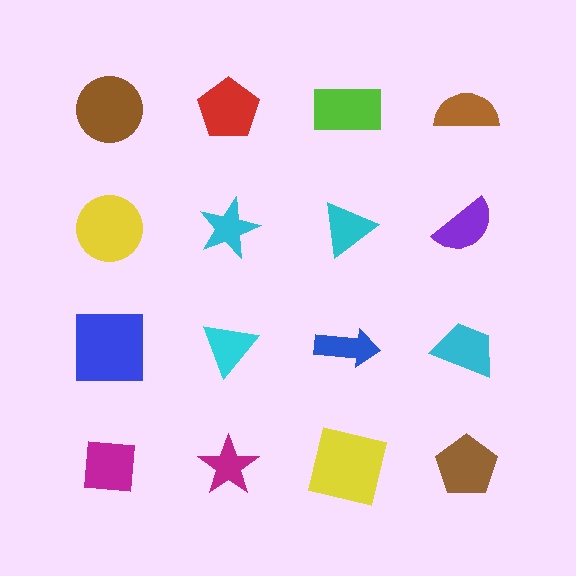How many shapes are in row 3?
4 shapes.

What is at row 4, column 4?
A brown pentagon.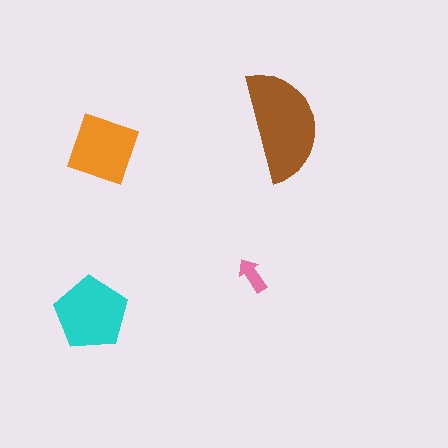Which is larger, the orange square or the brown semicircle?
The brown semicircle.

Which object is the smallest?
The pink arrow.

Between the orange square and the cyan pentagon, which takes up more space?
The cyan pentagon.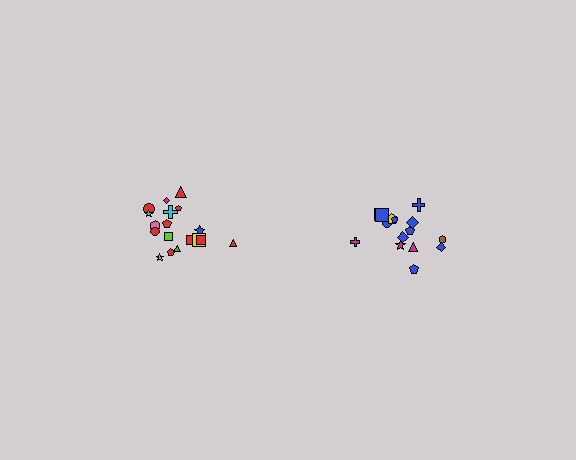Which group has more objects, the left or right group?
The left group.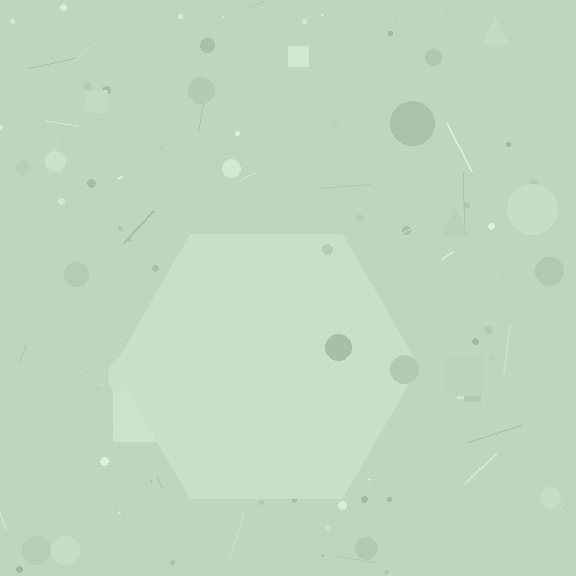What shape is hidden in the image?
A hexagon is hidden in the image.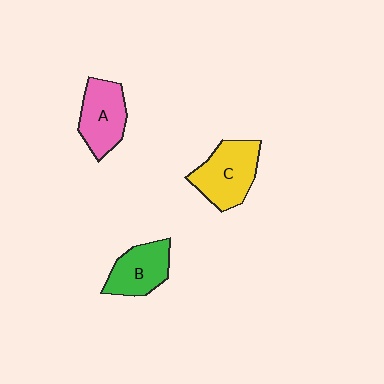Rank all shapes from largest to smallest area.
From largest to smallest: C (yellow), A (pink), B (green).